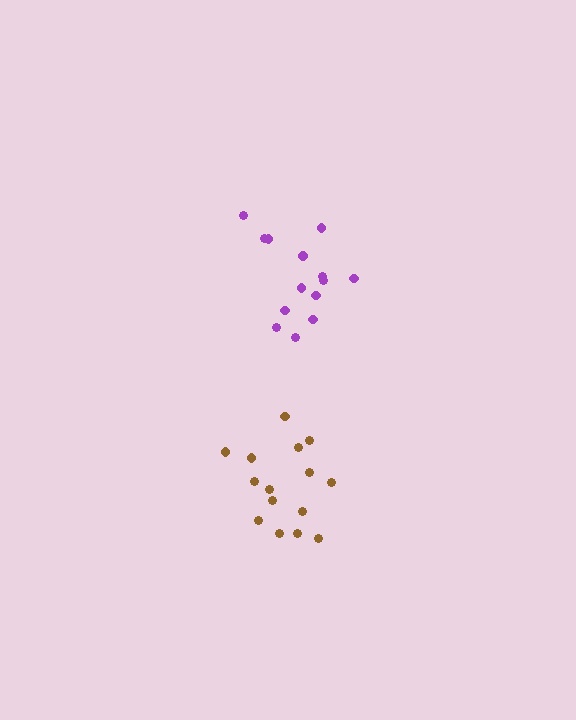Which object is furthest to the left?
The brown cluster is leftmost.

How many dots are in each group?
Group 1: 14 dots, Group 2: 15 dots (29 total).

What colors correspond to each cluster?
The clusters are colored: purple, brown.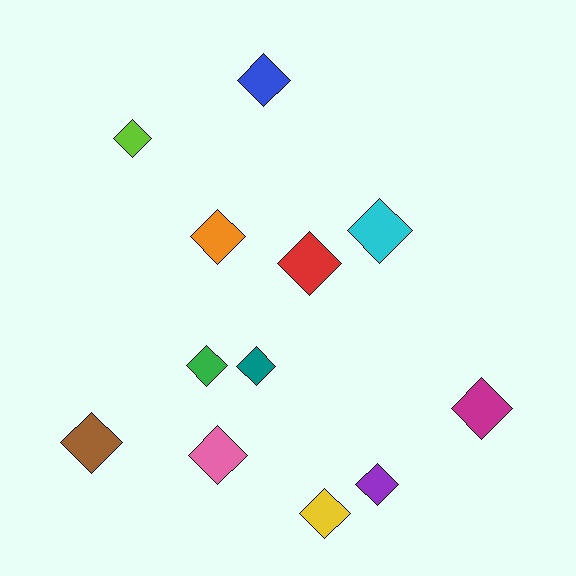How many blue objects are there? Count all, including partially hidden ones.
There is 1 blue object.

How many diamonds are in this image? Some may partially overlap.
There are 12 diamonds.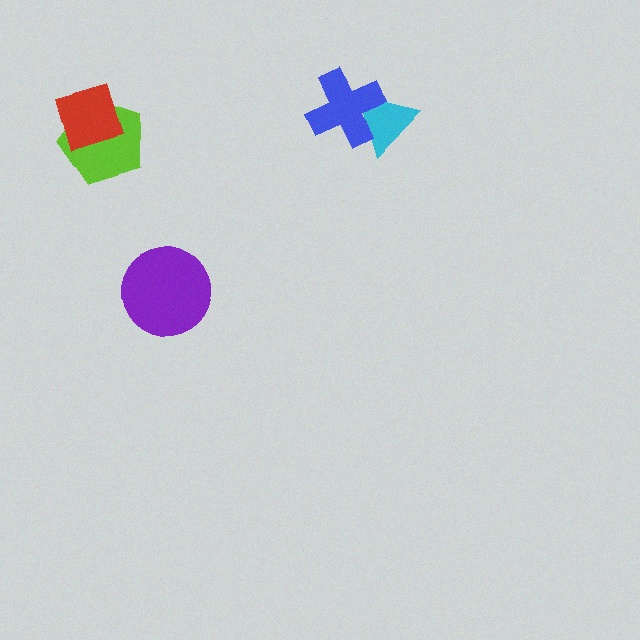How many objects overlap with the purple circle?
0 objects overlap with the purple circle.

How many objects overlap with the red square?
1 object overlaps with the red square.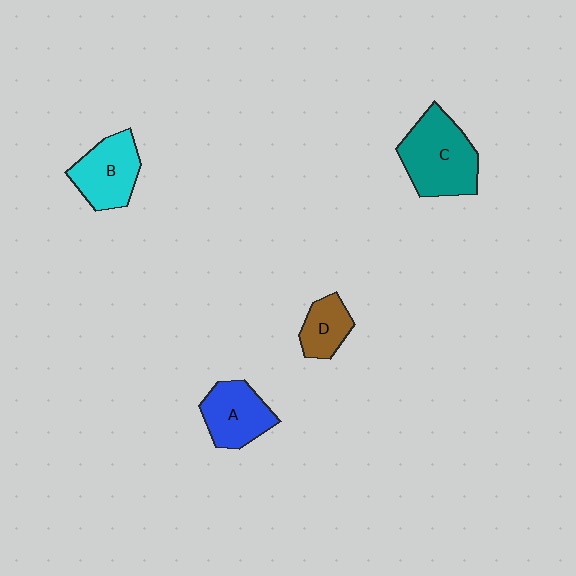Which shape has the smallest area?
Shape D (brown).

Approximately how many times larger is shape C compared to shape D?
Approximately 2.1 times.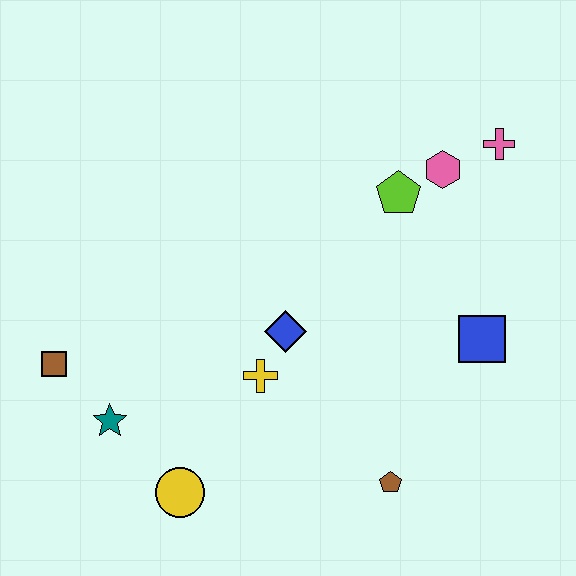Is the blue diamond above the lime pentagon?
No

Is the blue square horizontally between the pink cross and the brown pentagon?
Yes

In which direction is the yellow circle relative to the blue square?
The yellow circle is to the left of the blue square.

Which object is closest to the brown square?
The teal star is closest to the brown square.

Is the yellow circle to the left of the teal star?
No